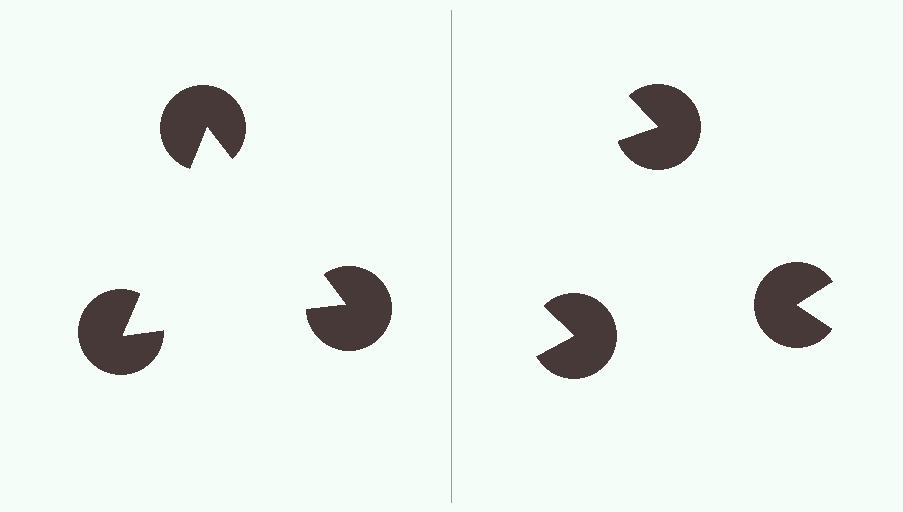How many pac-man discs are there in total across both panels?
6 — 3 on each side.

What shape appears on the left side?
An illusory triangle.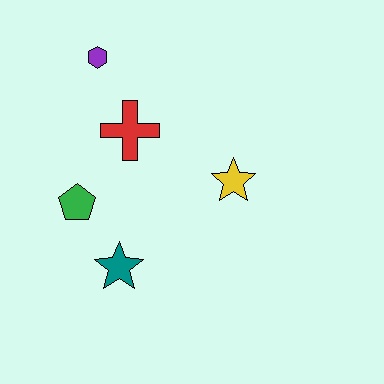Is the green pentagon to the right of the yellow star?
No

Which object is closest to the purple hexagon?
The red cross is closest to the purple hexagon.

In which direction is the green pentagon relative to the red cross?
The green pentagon is below the red cross.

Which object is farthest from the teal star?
The purple hexagon is farthest from the teal star.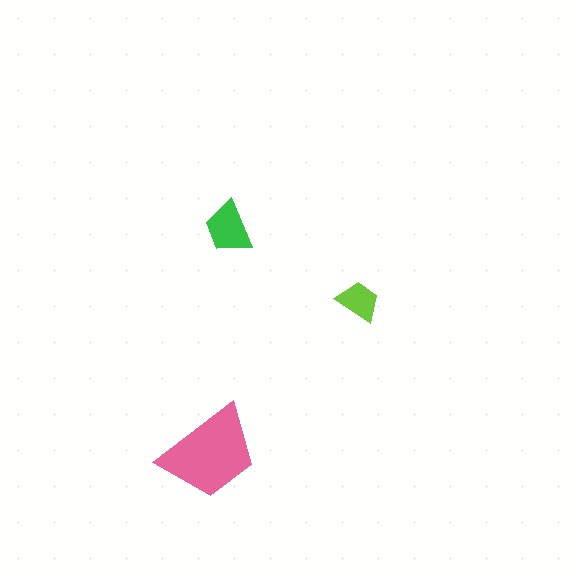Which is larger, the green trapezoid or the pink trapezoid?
The pink one.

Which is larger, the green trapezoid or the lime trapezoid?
The green one.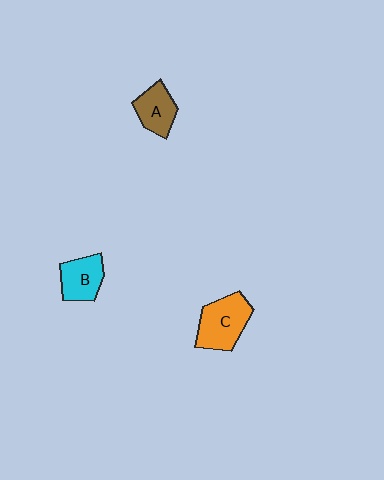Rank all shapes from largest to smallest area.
From largest to smallest: C (orange), B (cyan), A (brown).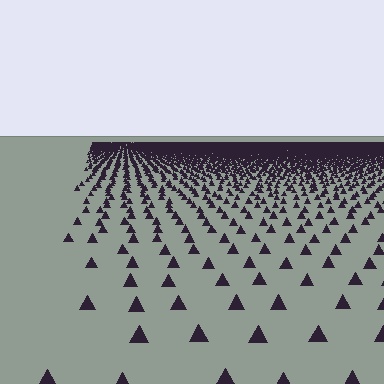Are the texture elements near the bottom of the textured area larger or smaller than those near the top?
Larger. Near the bottom, elements are closer to the viewer and appear at a bigger on-screen size.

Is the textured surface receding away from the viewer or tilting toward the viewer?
The surface is receding away from the viewer. Texture elements get smaller and denser toward the top.